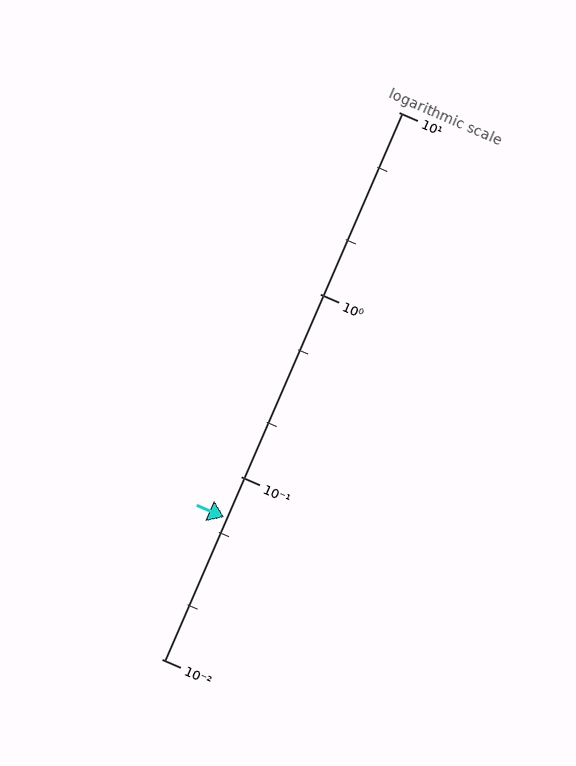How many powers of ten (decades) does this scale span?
The scale spans 3 decades, from 0.01 to 10.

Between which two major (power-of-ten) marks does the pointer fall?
The pointer is between 0.01 and 0.1.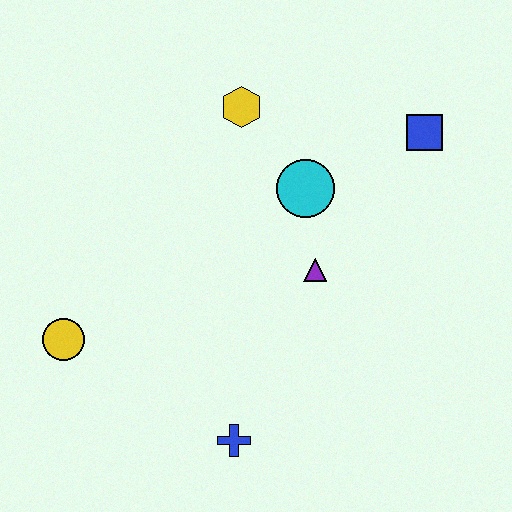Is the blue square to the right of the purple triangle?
Yes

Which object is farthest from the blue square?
The yellow circle is farthest from the blue square.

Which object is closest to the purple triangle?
The cyan circle is closest to the purple triangle.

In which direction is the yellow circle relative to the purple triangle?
The yellow circle is to the left of the purple triangle.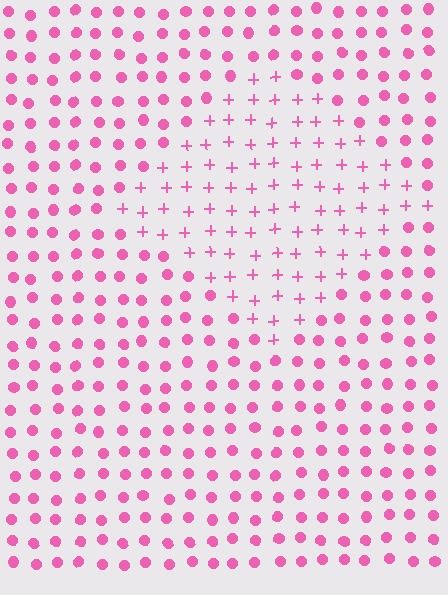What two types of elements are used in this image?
The image uses plus signs inside the diamond region and circles outside it.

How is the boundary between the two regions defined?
The boundary is defined by a change in element shape: plus signs inside vs. circles outside. All elements share the same color and spacing.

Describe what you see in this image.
The image is filled with small pink elements arranged in a uniform grid. A diamond-shaped region contains plus signs, while the surrounding area contains circles. The boundary is defined purely by the change in element shape.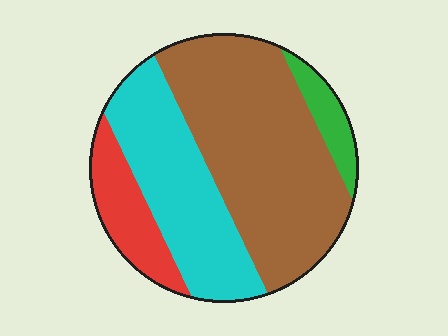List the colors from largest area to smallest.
From largest to smallest: brown, cyan, red, green.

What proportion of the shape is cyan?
Cyan takes up between a quarter and a half of the shape.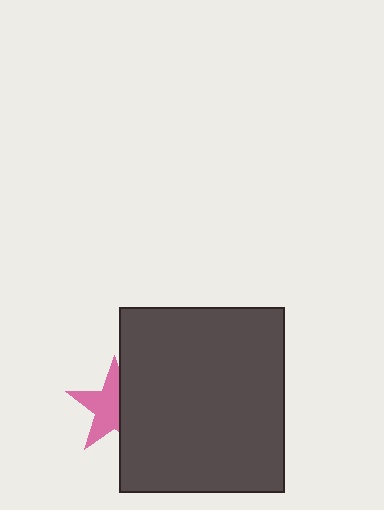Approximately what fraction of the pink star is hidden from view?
Roughly 40% of the pink star is hidden behind the dark gray rectangle.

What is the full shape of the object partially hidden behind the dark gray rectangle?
The partially hidden object is a pink star.